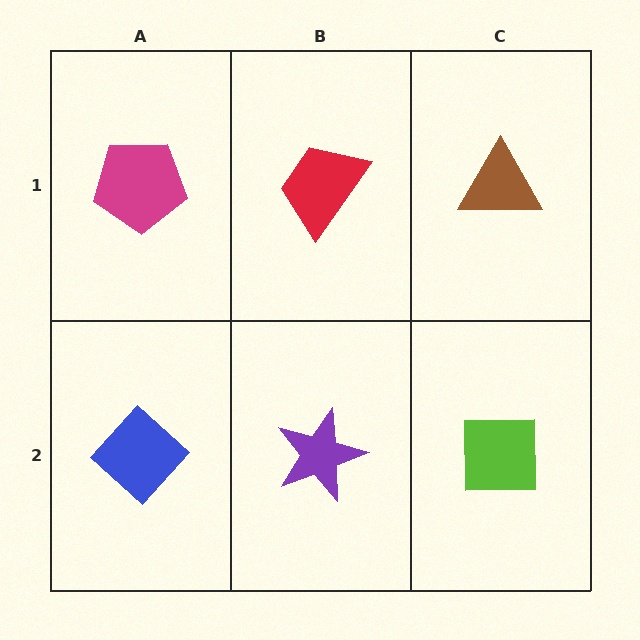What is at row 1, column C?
A brown triangle.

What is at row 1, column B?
A red trapezoid.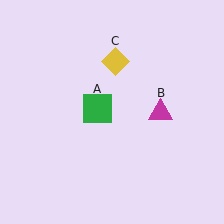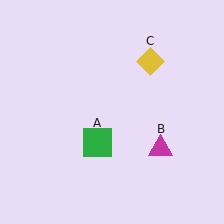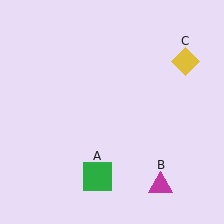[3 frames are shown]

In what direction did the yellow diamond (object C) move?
The yellow diamond (object C) moved right.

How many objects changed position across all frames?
3 objects changed position: green square (object A), magenta triangle (object B), yellow diamond (object C).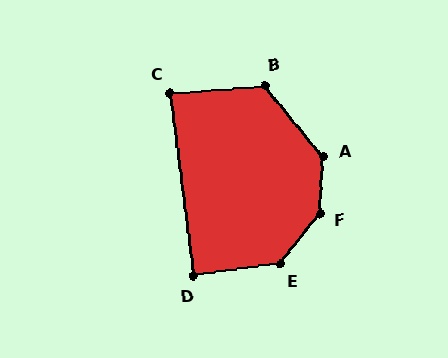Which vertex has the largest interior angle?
F, at approximately 145 degrees.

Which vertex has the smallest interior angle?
C, at approximately 87 degrees.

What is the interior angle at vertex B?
Approximately 125 degrees (obtuse).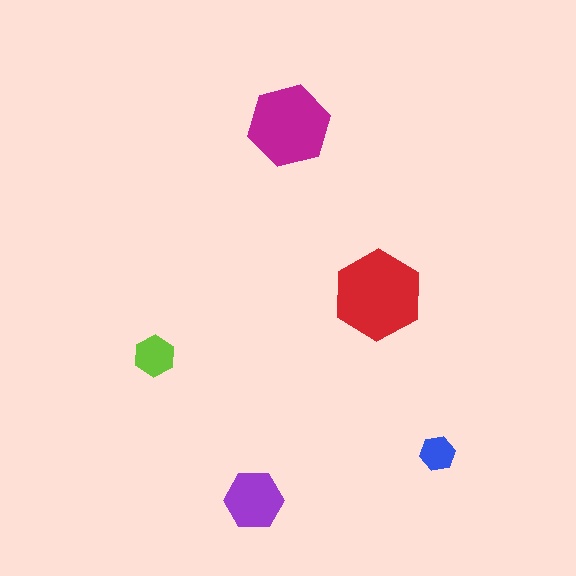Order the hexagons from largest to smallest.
the red one, the magenta one, the purple one, the lime one, the blue one.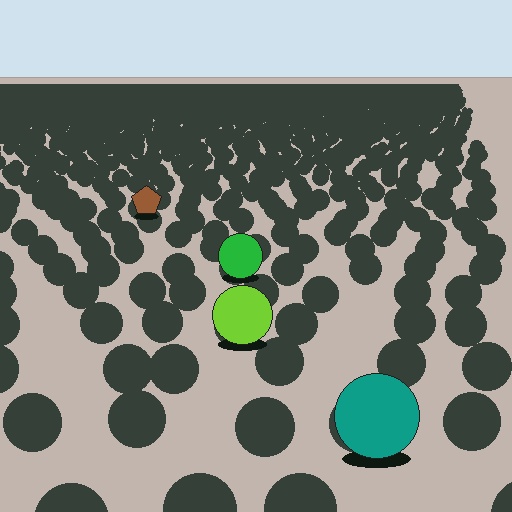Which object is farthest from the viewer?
The brown pentagon is farthest from the viewer. It appears smaller and the ground texture around it is denser.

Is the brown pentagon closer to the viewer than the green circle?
No. The green circle is closer — you can tell from the texture gradient: the ground texture is coarser near it.